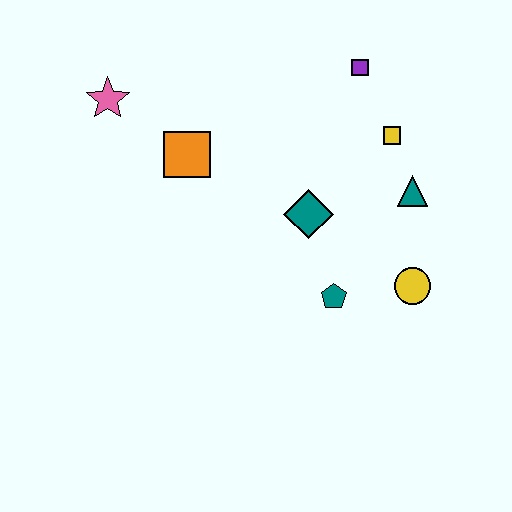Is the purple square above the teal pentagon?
Yes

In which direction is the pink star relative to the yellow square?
The pink star is to the left of the yellow square.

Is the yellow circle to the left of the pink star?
No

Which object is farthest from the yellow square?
The pink star is farthest from the yellow square.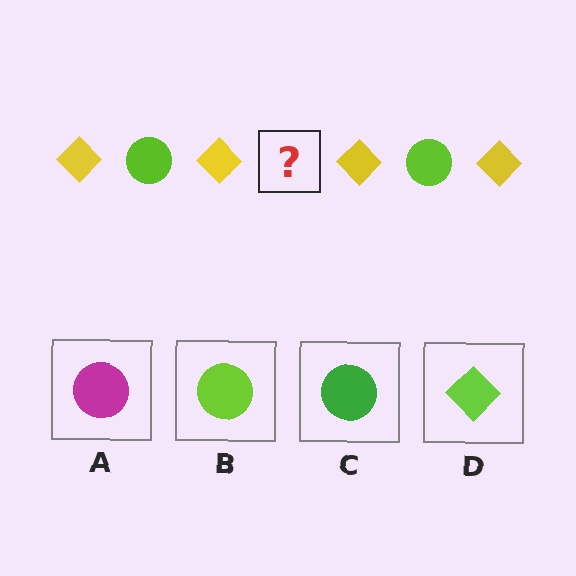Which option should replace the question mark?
Option B.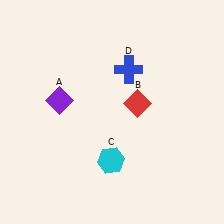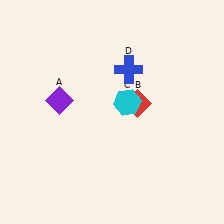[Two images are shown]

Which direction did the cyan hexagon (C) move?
The cyan hexagon (C) moved up.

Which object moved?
The cyan hexagon (C) moved up.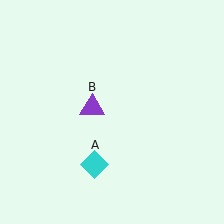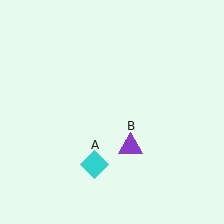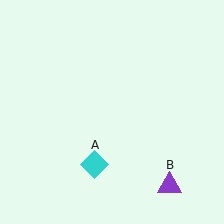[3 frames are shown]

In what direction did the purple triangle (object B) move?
The purple triangle (object B) moved down and to the right.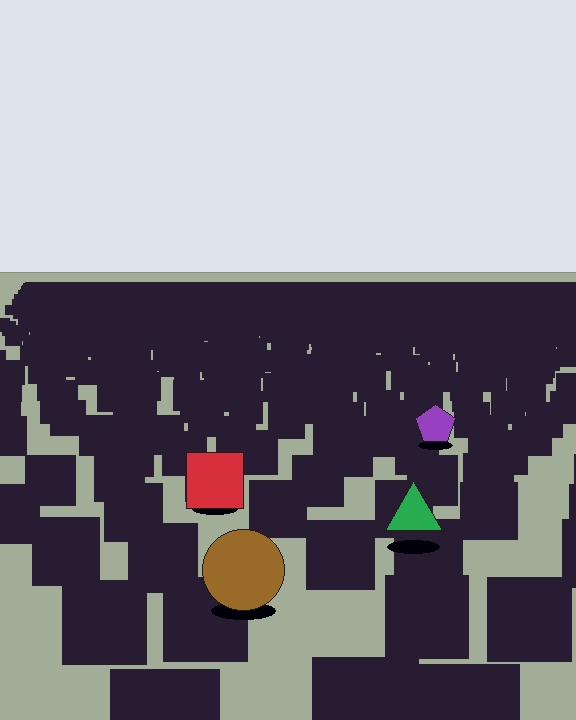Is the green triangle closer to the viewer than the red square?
Yes. The green triangle is closer — you can tell from the texture gradient: the ground texture is coarser near it.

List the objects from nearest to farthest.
From nearest to farthest: the brown circle, the green triangle, the red square, the purple pentagon.